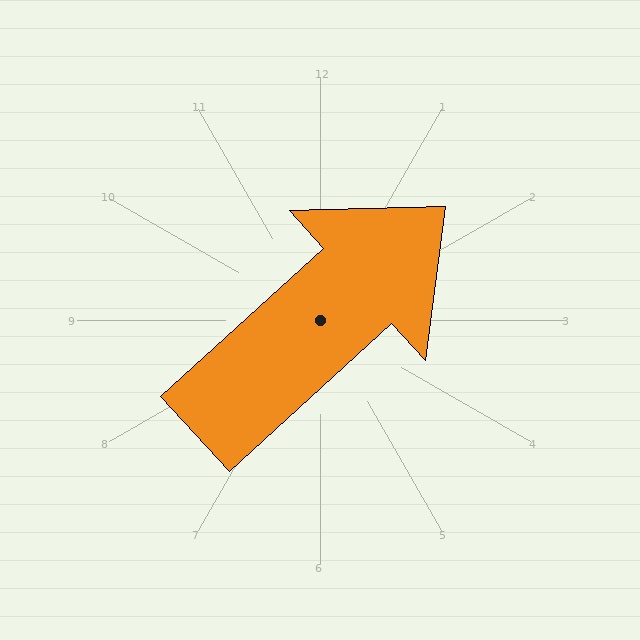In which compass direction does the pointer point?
Northeast.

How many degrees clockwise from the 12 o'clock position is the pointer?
Approximately 48 degrees.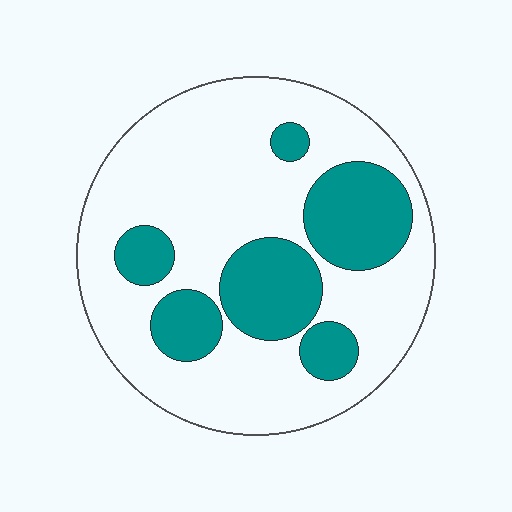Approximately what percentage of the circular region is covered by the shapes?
Approximately 30%.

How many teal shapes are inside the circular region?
6.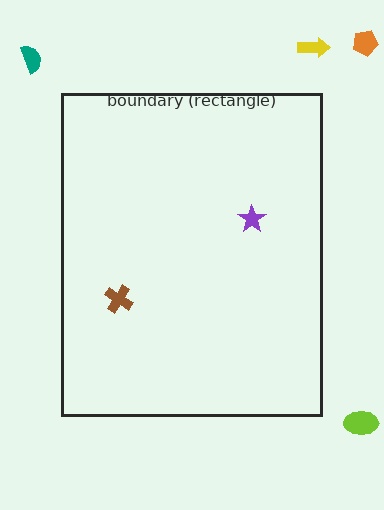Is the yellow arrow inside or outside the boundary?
Outside.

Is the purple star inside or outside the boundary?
Inside.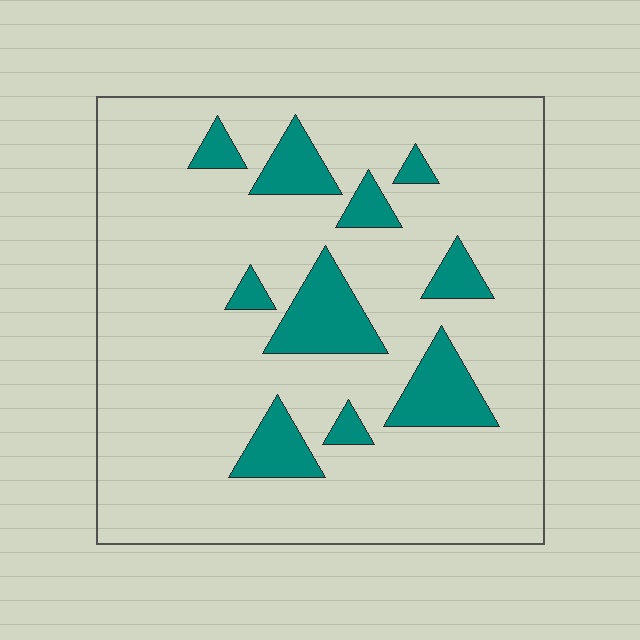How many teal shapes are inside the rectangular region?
10.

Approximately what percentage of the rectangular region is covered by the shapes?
Approximately 15%.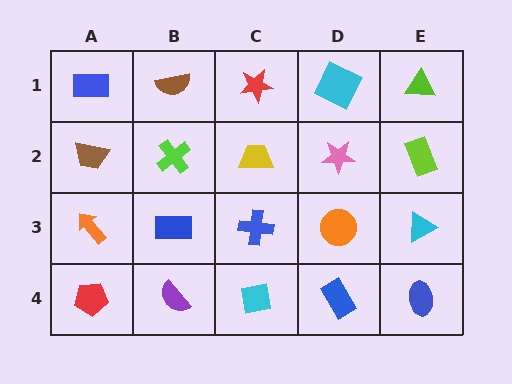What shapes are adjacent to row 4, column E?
A cyan triangle (row 3, column E), a blue rectangle (row 4, column D).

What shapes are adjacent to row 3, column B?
A lime cross (row 2, column B), a purple semicircle (row 4, column B), an orange arrow (row 3, column A), a blue cross (row 3, column C).